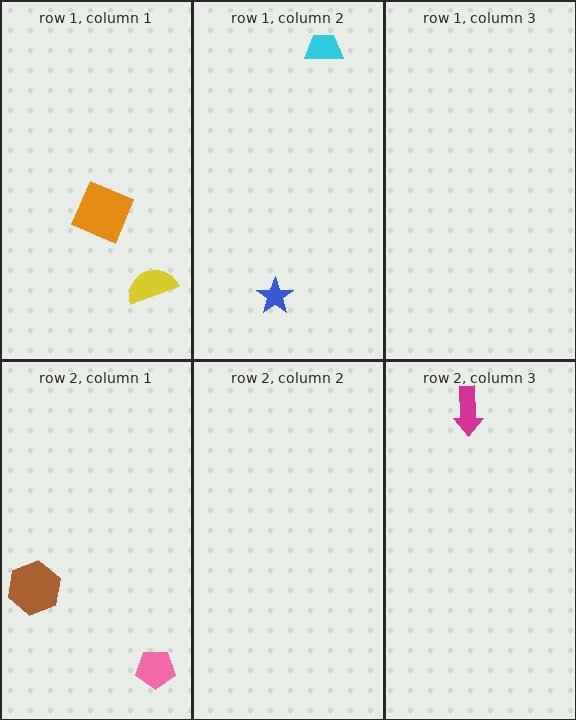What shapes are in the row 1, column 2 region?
The blue star, the cyan trapezoid.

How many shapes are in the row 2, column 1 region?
2.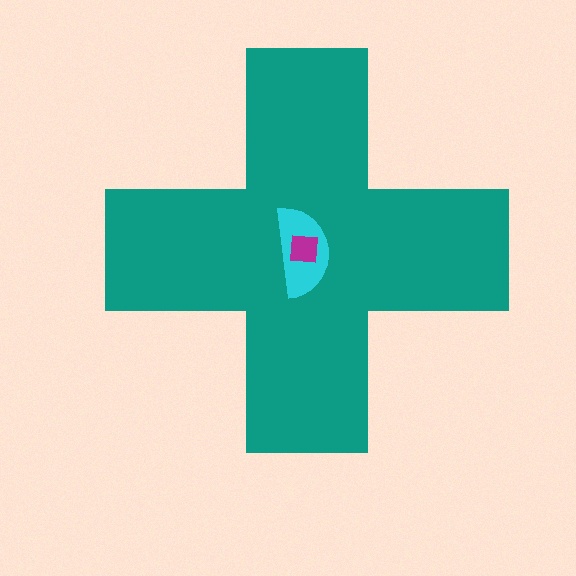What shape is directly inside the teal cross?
The cyan semicircle.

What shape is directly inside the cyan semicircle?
The magenta square.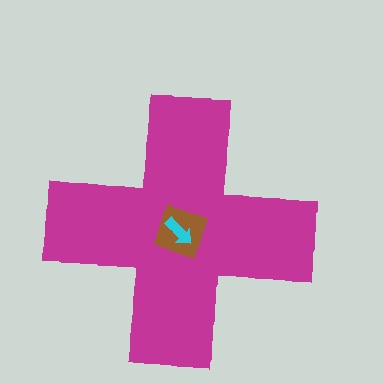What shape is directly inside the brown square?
The cyan arrow.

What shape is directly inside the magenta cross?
The brown square.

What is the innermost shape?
The cyan arrow.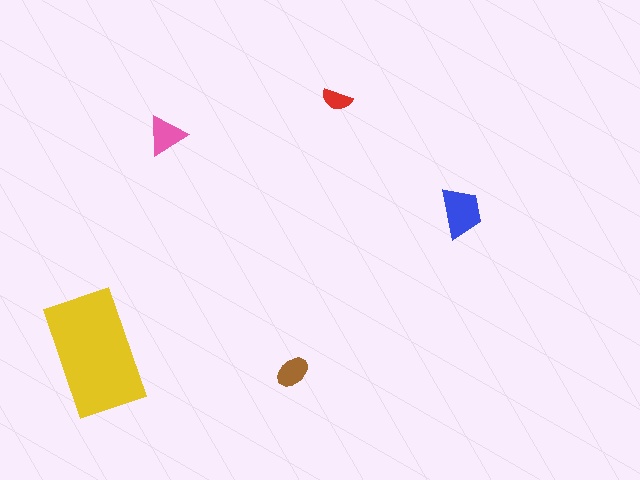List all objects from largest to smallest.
The yellow rectangle, the blue trapezoid, the pink triangle, the brown ellipse, the red semicircle.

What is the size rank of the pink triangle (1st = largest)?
3rd.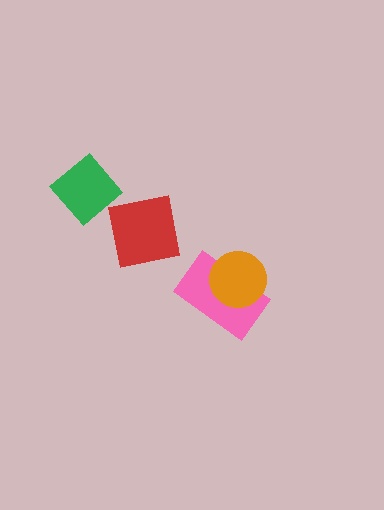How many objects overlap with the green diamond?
0 objects overlap with the green diamond.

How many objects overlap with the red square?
0 objects overlap with the red square.